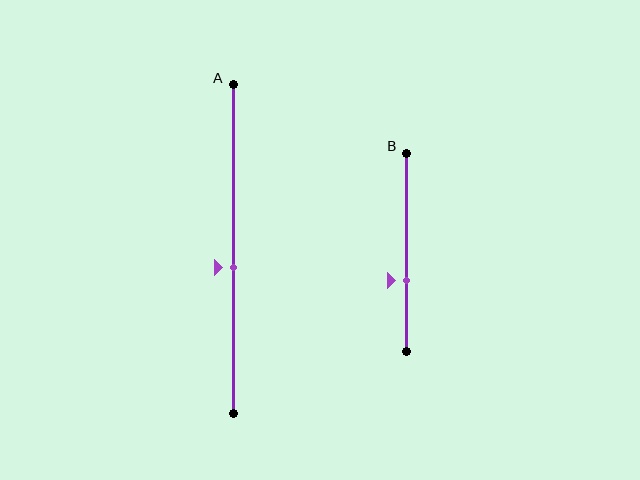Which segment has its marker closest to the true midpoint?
Segment A has its marker closest to the true midpoint.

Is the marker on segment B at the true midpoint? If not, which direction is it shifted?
No, the marker on segment B is shifted downward by about 14% of the segment length.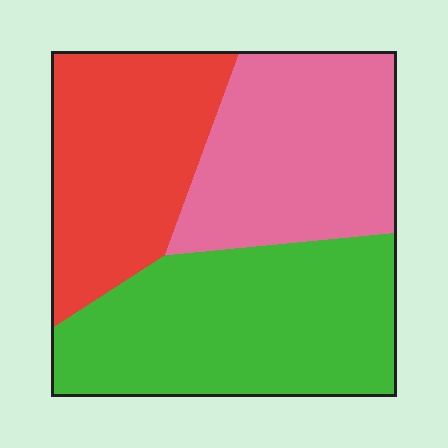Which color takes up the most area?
Green, at roughly 40%.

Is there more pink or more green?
Green.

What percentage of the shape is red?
Red covers 29% of the shape.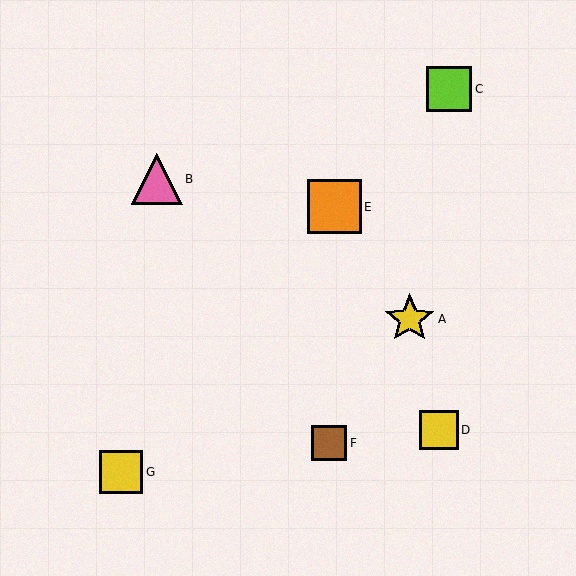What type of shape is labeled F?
Shape F is a brown square.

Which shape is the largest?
The orange square (labeled E) is the largest.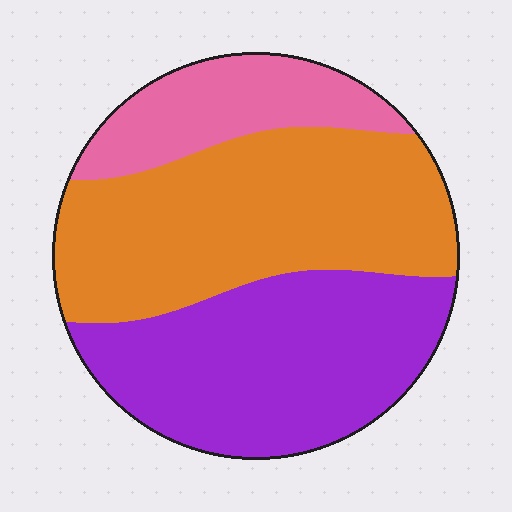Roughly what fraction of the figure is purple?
Purple covers 39% of the figure.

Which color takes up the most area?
Orange, at roughly 45%.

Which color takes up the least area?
Pink, at roughly 15%.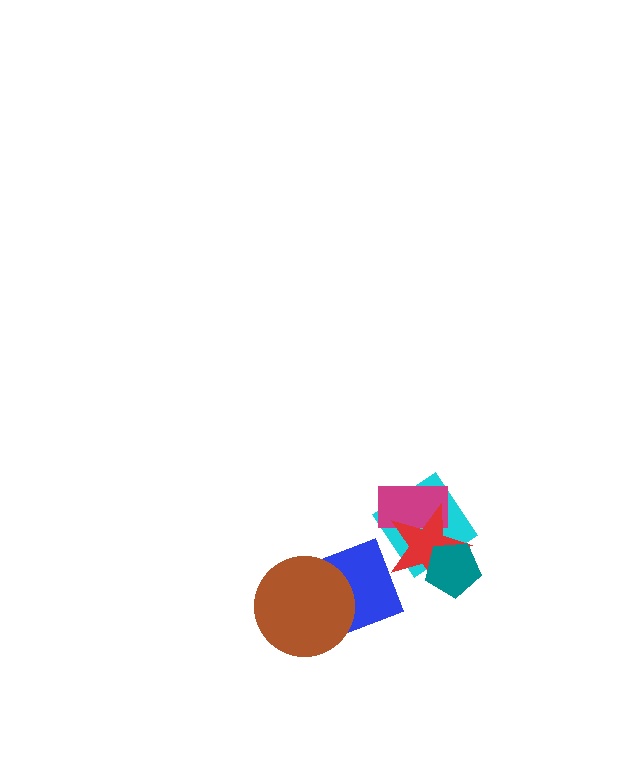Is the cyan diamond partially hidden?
Yes, it is partially covered by another shape.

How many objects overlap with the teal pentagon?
2 objects overlap with the teal pentagon.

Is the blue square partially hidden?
Yes, it is partially covered by another shape.